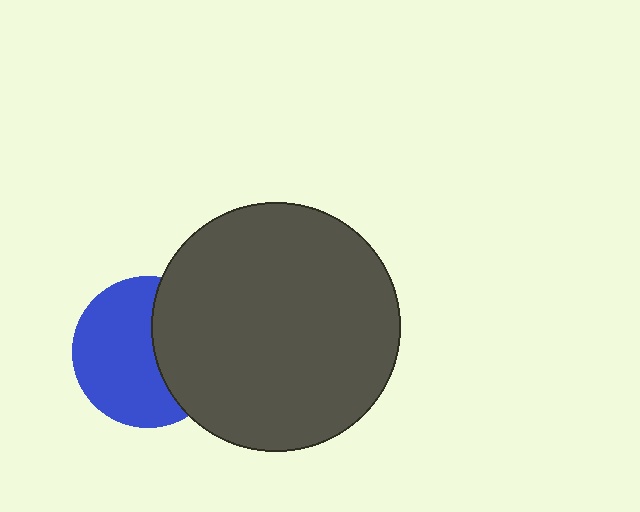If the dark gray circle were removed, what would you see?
You would see the complete blue circle.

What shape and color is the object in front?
The object in front is a dark gray circle.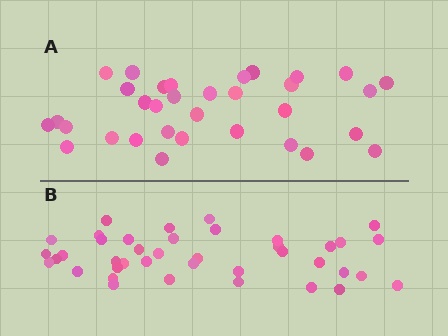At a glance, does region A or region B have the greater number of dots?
Region B (the bottom region) has more dots.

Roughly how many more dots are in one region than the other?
Region B has roughly 8 or so more dots than region A.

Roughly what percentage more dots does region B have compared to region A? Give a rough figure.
About 20% more.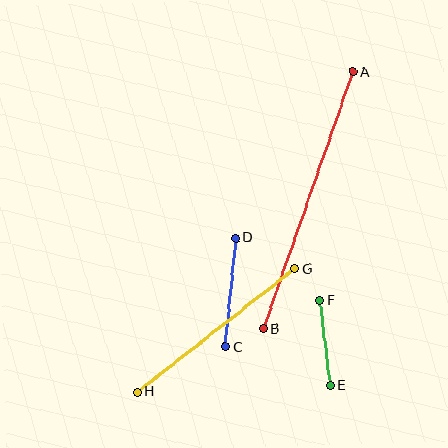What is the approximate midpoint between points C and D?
The midpoint is at approximately (231, 292) pixels.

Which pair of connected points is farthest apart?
Points A and B are farthest apart.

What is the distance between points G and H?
The distance is approximately 200 pixels.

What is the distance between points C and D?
The distance is approximately 109 pixels.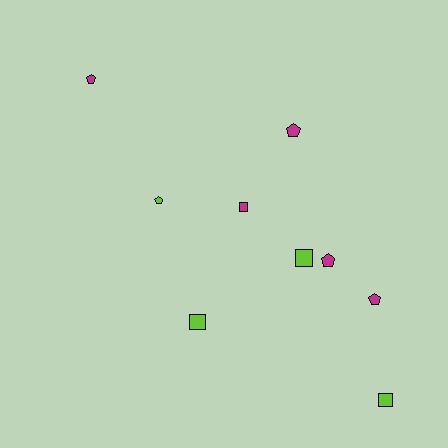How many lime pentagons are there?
There is 1 lime pentagon.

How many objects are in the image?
There are 9 objects.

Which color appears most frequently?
Magenta, with 5 objects.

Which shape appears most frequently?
Pentagon, with 5 objects.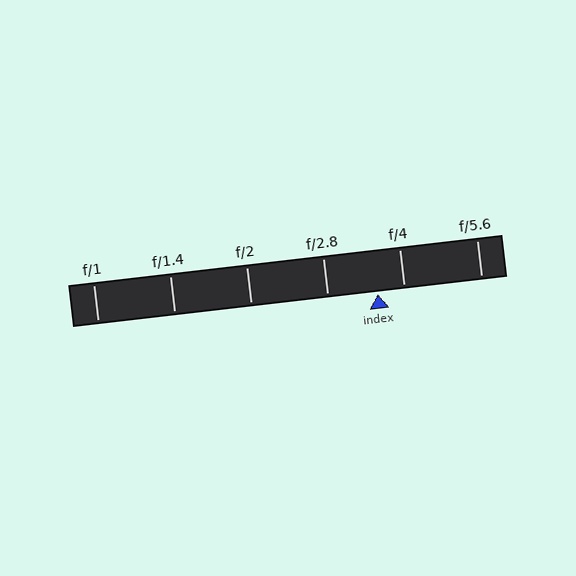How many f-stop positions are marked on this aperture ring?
There are 6 f-stop positions marked.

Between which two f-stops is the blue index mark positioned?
The index mark is between f/2.8 and f/4.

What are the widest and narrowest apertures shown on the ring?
The widest aperture shown is f/1 and the narrowest is f/5.6.